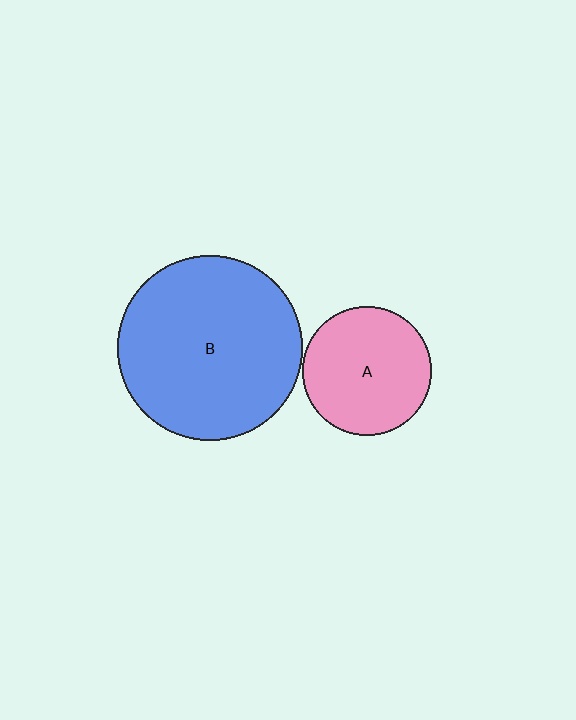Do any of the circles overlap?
No, none of the circles overlap.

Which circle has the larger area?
Circle B (blue).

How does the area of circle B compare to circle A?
Approximately 2.1 times.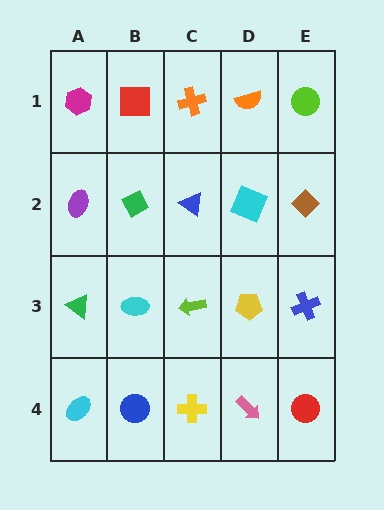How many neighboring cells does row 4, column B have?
3.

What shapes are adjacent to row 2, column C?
An orange cross (row 1, column C), a lime arrow (row 3, column C), a green diamond (row 2, column B), a cyan square (row 2, column D).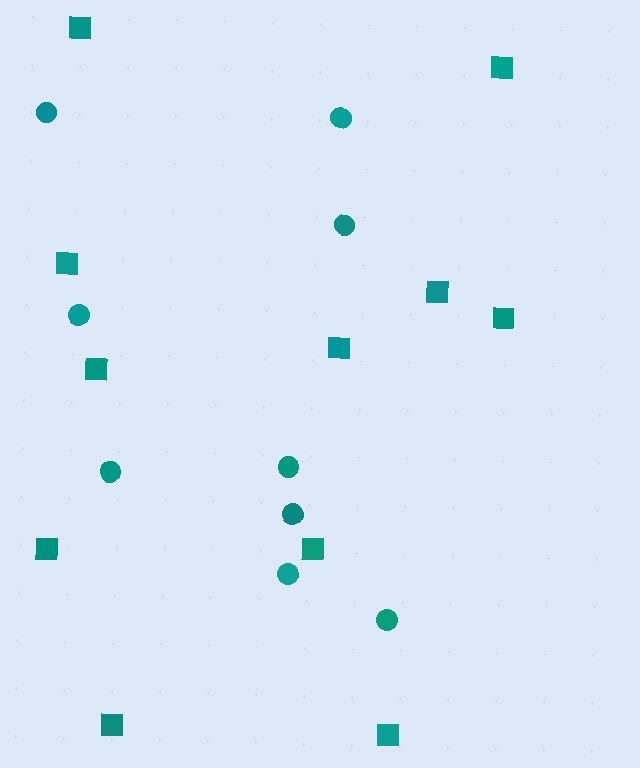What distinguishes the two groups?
There are 2 groups: one group of squares (11) and one group of circles (9).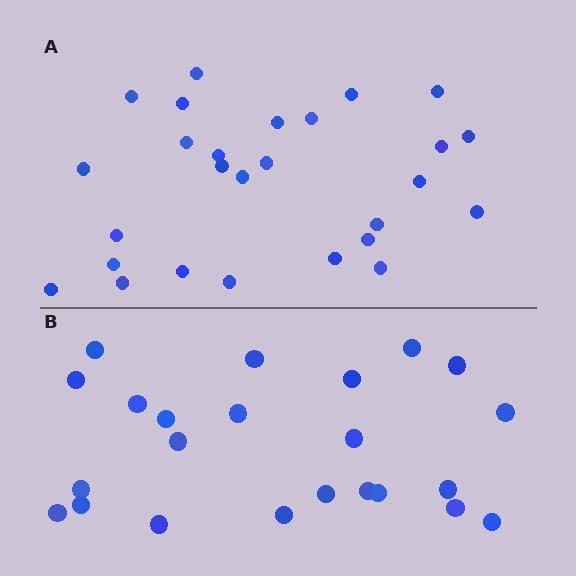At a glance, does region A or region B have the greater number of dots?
Region A (the top region) has more dots.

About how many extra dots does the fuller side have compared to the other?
Region A has about 4 more dots than region B.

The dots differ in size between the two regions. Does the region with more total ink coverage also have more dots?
No. Region B has more total ink coverage because its dots are larger, but region A actually contains more individual dots. Total area can be misleading — the number of items is what matters here.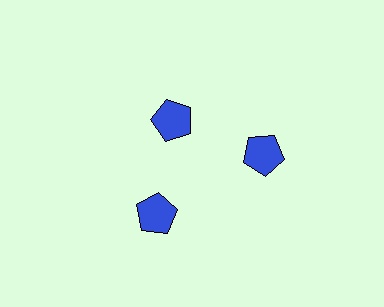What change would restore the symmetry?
The symmetry would be restored by moving it outward, back onto the ring so that all 3 pentagons sit at equal angles and equal distance from the center.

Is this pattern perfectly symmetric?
No. The 3 blue pentagons are arranged in a ring, but one element near the 11 o'clock position is pulled inward toward the center, breaking the 3-fold rotational symmetry.